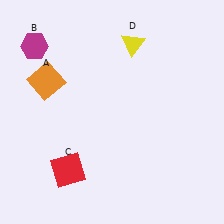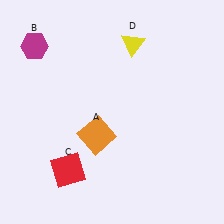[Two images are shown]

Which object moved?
The orange square (A) moved down.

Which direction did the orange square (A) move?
The orange square (A) moved down.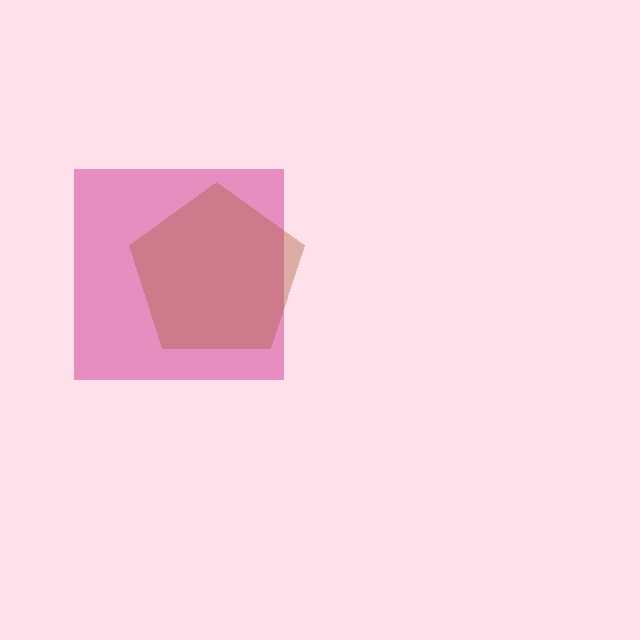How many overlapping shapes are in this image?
There are 2 overlapping shapes in the image.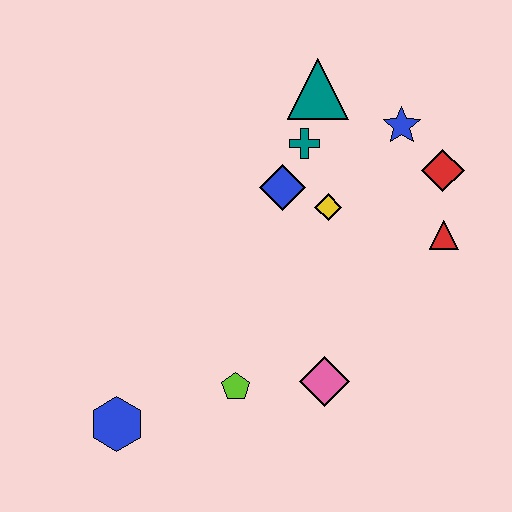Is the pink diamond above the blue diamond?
No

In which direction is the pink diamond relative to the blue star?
The pink diamond is below the blue star.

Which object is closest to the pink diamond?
The lime pentagon is closest to the pink diamond.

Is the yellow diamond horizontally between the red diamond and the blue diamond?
Yes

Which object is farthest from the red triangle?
The blue hexagon is farthest from the red triangle.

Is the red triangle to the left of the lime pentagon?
No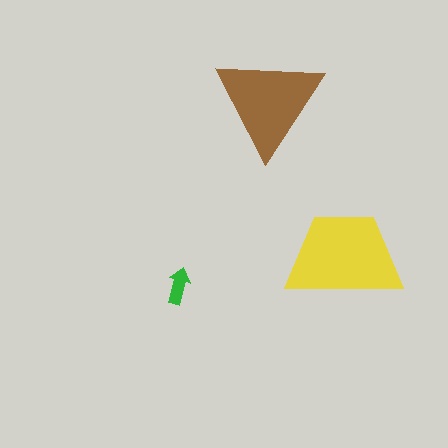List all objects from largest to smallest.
The yellow trapezoid, the brown triangle, the green arrow.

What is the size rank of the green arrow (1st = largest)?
3rd.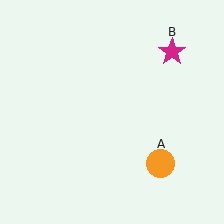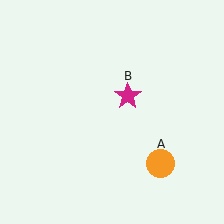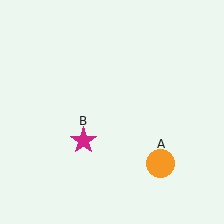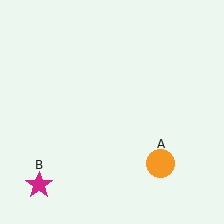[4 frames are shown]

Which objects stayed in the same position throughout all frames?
Orange circle (object A) remained stationary.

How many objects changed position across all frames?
1 object changed position: magenta star (object B).